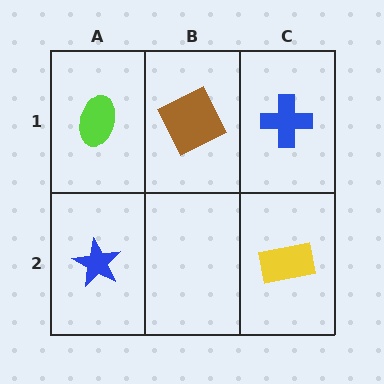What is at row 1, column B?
A brown square.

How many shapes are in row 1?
3 shapes.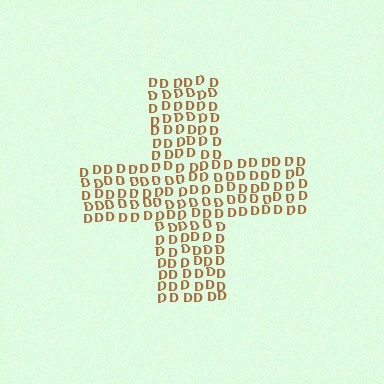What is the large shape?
The large shape is a cross.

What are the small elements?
The small elements are letter D's.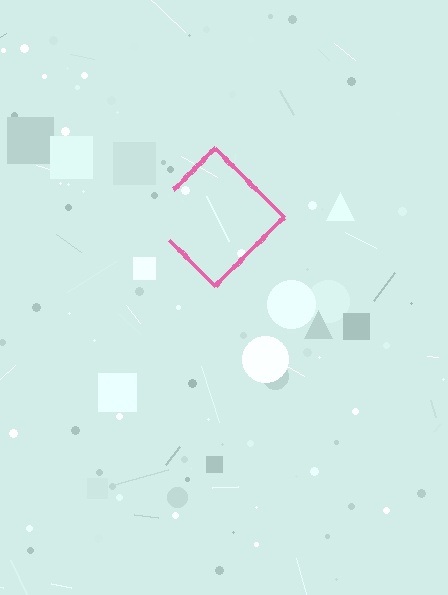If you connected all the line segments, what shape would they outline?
They would outline a diamond.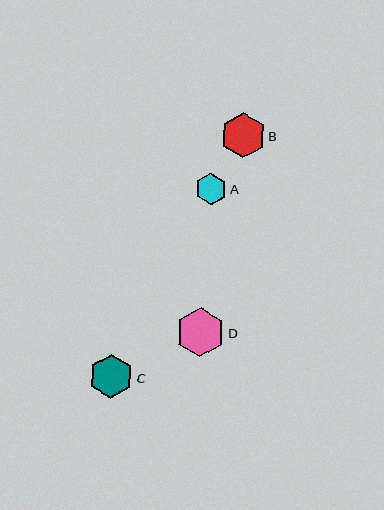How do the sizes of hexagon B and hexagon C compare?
Hexagon B and hexagon C are approximately the same size.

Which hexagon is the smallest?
Hexagon A is the smallest with a size of approximately 31 pixels.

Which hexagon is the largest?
Hexagon D is the largest with a size of approximately 49 pixels.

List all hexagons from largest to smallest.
From largest to smallest: D, B, C, A.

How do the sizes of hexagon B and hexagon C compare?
Hexagon B and hexagon C are approximately the same size.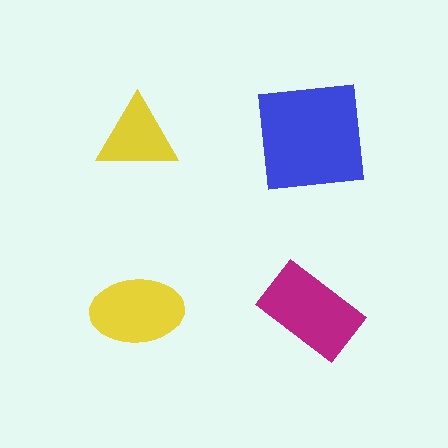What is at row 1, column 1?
A yellow triangle.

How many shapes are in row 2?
2 shapes.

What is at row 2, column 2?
A magenta rectangle.